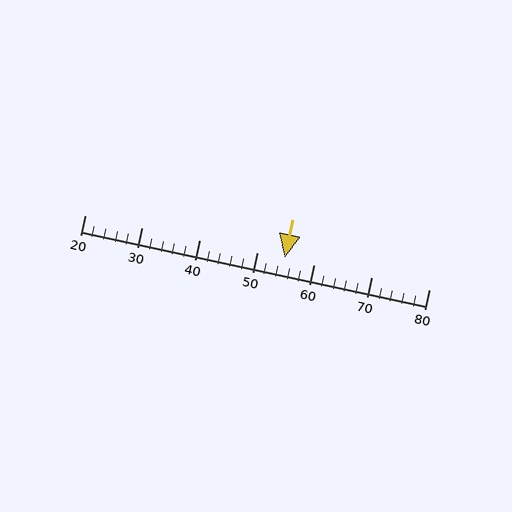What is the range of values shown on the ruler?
The ruler shows values from 20 to 80.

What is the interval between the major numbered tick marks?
The major tick marks are spaced 10 units apart.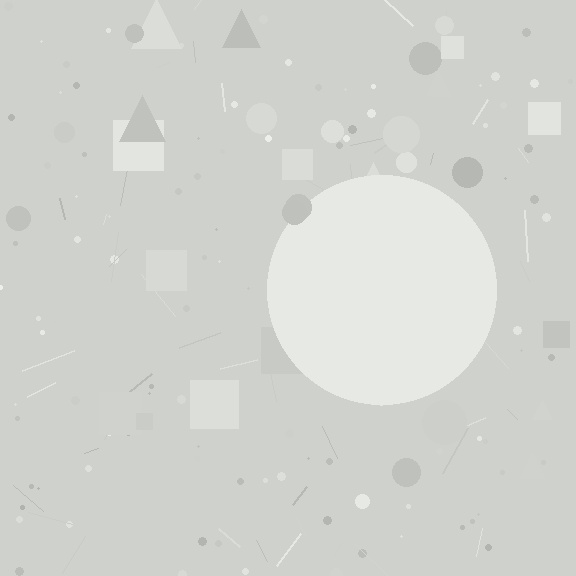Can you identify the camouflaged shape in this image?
The camouflaged shape is a circle.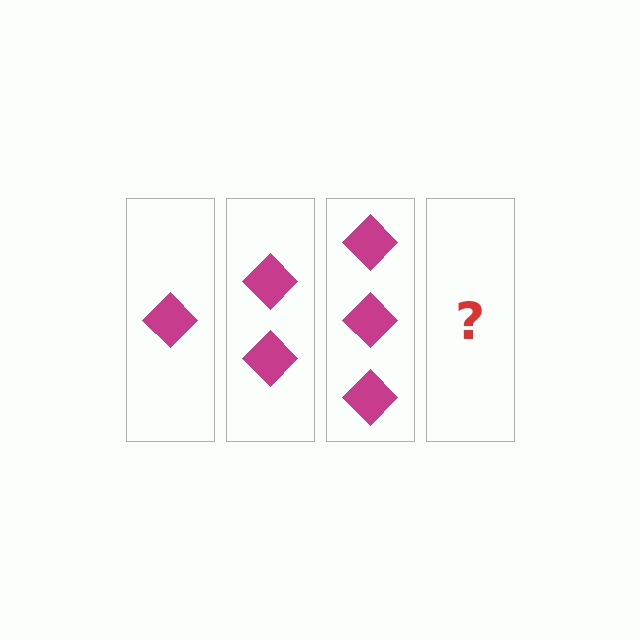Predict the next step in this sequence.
The next step is 4 diamonds.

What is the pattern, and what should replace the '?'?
The pattern is that each step adds one more diamond. The '?' should be 4 diamonds.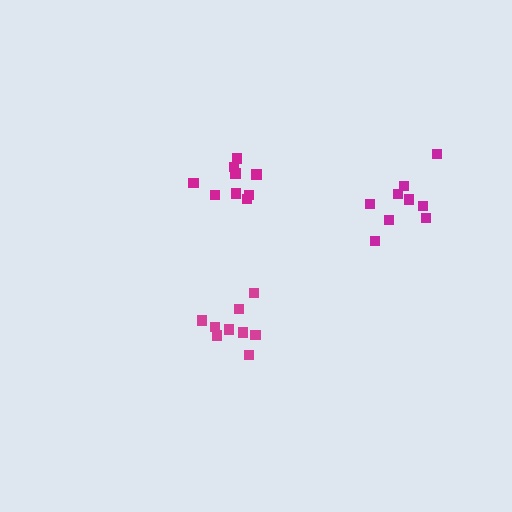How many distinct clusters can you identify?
There are 3 distinct clusters.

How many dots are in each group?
Group 1: 9 dots, Group 2: 9 dots, Group 3: 9 dots (27 total).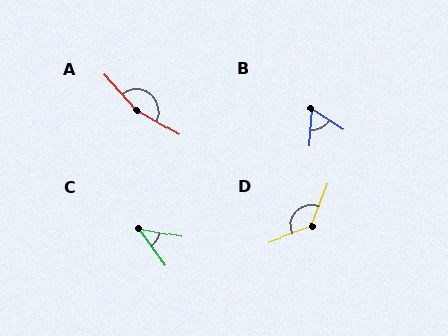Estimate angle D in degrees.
Approximately 131 degrees.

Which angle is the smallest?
C, at approximately 43 degrees.